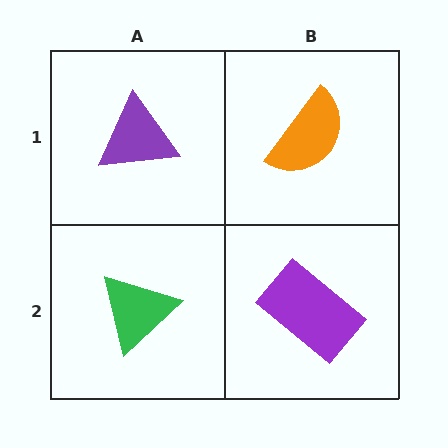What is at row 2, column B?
A purple rectangle.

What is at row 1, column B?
An orange semicircle.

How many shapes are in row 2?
2 shapes.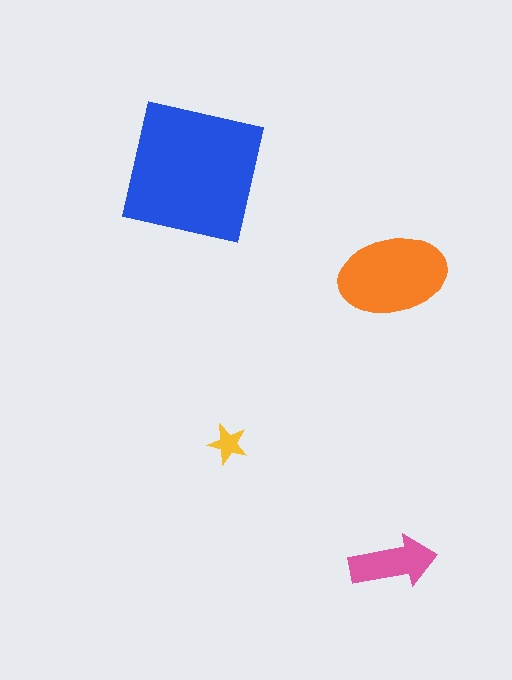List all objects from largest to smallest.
The blue square, the orange ellipse, the pink arrow, the yellow star.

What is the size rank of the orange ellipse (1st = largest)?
2nd.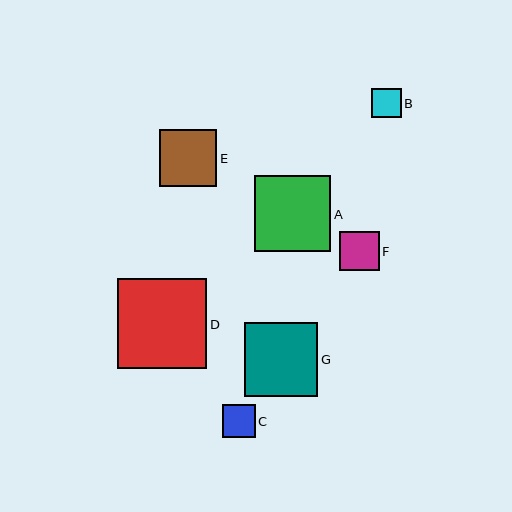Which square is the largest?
Square D is the largest with a size of approximately 90 pixels.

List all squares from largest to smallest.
From largest to smallest: D, A, G, E, F, C, B.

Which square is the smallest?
Square B is the smallest with a size of approximately 29 pixels.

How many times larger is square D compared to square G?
Square D is approximately 1.2 times the size of square G.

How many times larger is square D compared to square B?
Square D is approximately 3.1 times the size of square B.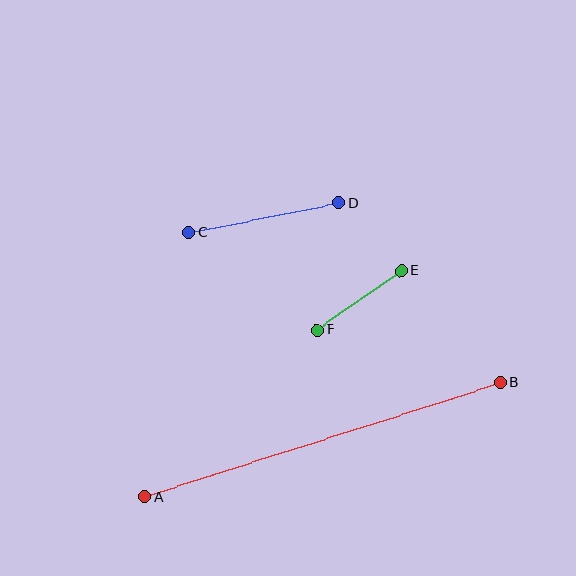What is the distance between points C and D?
The distance is approximately 152 pixels.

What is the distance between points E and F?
The distance is approximately 103 pixels.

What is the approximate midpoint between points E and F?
The midpoint is at approximately (359, 300) pixels.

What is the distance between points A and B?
The distance is approximately 374 pixels.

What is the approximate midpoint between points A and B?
The midpoint is at approximately (323, 440) pixels.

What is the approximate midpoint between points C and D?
The midpoint is at approximately (264, 218) pixels.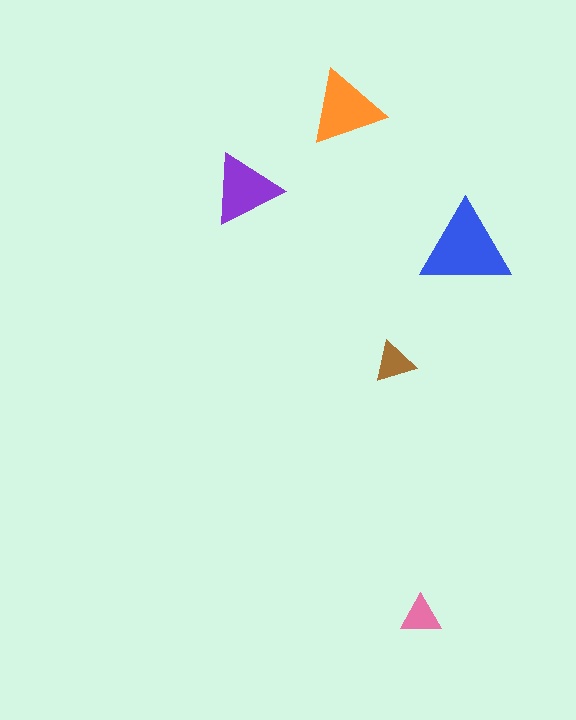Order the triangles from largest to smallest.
the blue one, the orange one, the purple one, the brown one, the pink one.